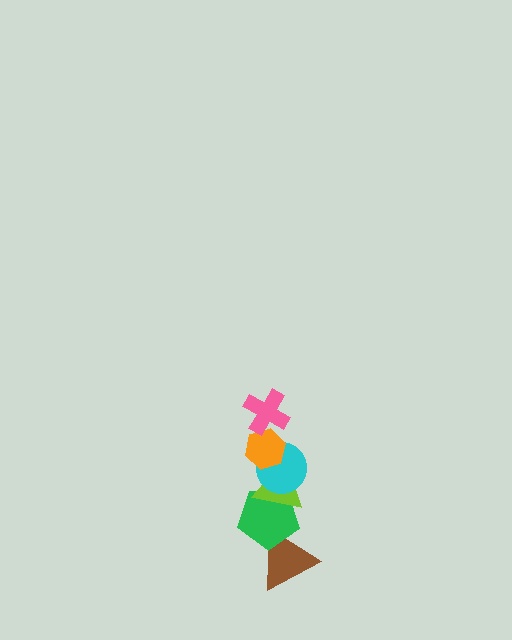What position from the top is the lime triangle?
The lime triangle is 4th from the top.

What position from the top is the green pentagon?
The green pentagon is 5th from the top.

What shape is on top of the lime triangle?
The cyan circle is on top of the lime triangle.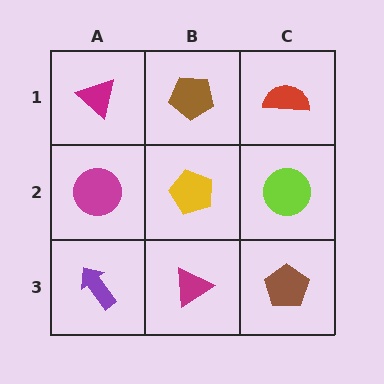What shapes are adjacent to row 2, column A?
A magenta triangle (row 1, column A), a purple arrow (row 3, column A), a yellow pentagon (row 2, column B).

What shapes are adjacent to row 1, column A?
A magenta circle (row 2, column A), a brown pentagon (row 1, column B).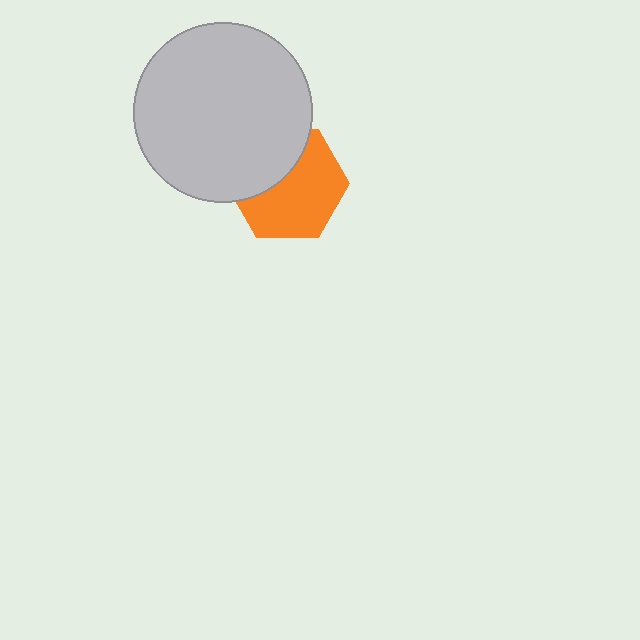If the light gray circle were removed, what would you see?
You would see the complete orange hexagon.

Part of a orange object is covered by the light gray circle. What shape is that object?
It is a hexagon.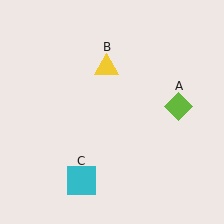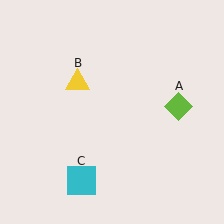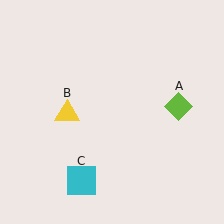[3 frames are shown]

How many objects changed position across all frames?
1 object changed position: yellow triangle (object B).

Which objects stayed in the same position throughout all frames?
Lime diamond (object A) and cyan square (object C) remained stationary.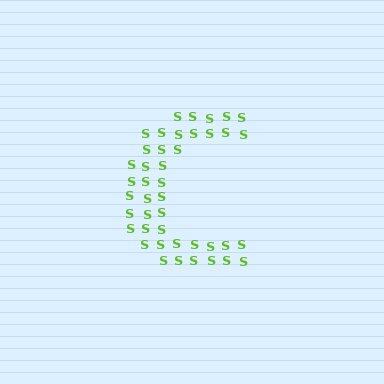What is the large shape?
The large shape is the letter C.